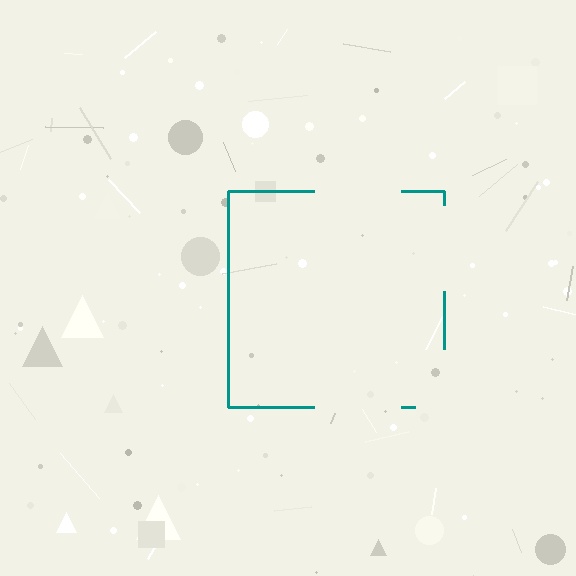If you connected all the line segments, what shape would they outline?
They would outline a square.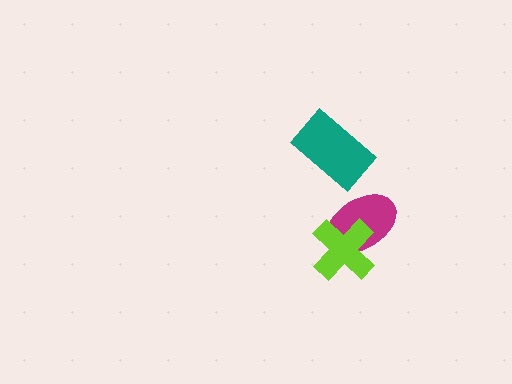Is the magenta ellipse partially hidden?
Yes, it is partially covered by another shape.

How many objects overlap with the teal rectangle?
0 objects overlap with the teal rectangle.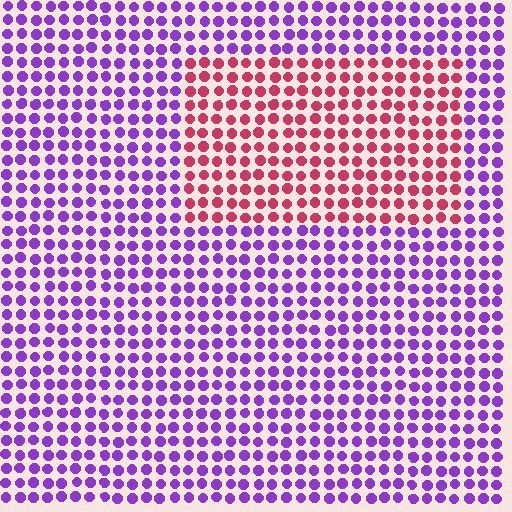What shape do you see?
I see a rectangle.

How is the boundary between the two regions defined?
The boundary is defined purely by a slight shift in hue (about 65 degrees). Spacing, size, and orientation are identical on both sides.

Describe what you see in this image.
The image is filled with small purple elements in a uniform arrangement. A rectangle-shaped region is visible where the elements are tinted to a slightly different hue, forming a subtle color boundary.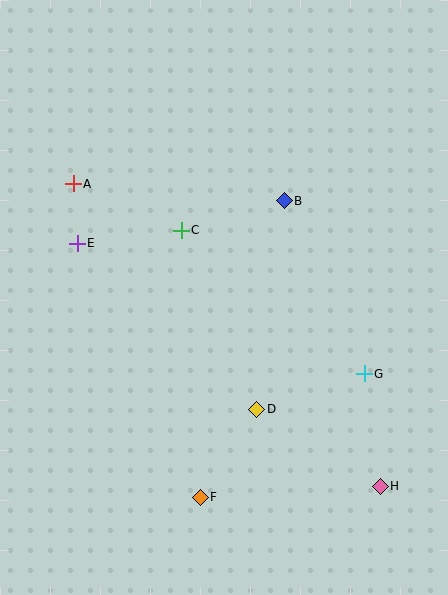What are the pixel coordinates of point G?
Point G is at (364, 374).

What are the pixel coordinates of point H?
Point H is at (380, 486).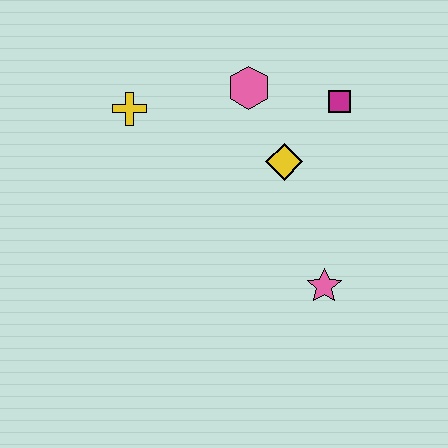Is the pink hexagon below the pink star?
No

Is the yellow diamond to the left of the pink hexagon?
No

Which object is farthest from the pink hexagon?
The pink star is farthest from the pink hexagon.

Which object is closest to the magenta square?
The yellow diamond is closest to the magenta square.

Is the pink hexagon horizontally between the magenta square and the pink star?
No